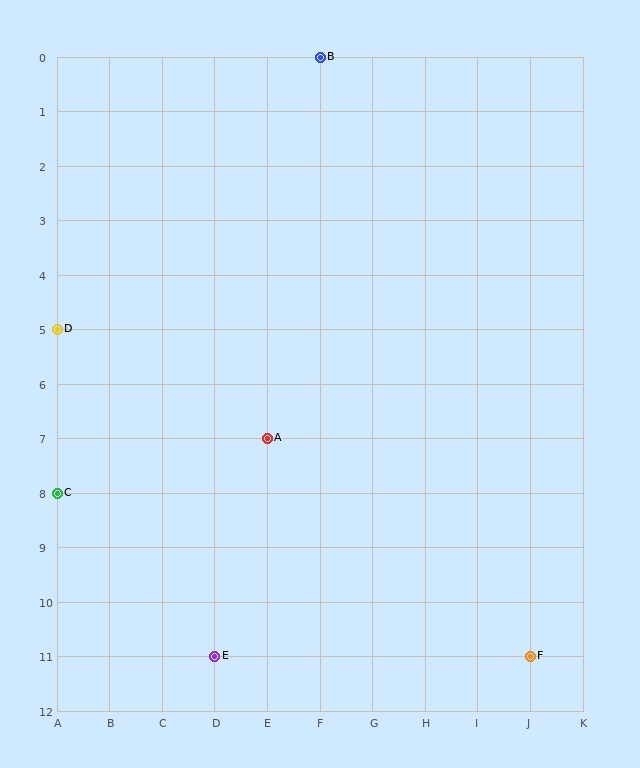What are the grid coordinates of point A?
Point A is at grid coordinates (E, 7).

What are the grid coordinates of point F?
Point F is at grid coordinates (J, 11).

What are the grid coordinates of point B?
Point B is at grid coordinates (F, 0).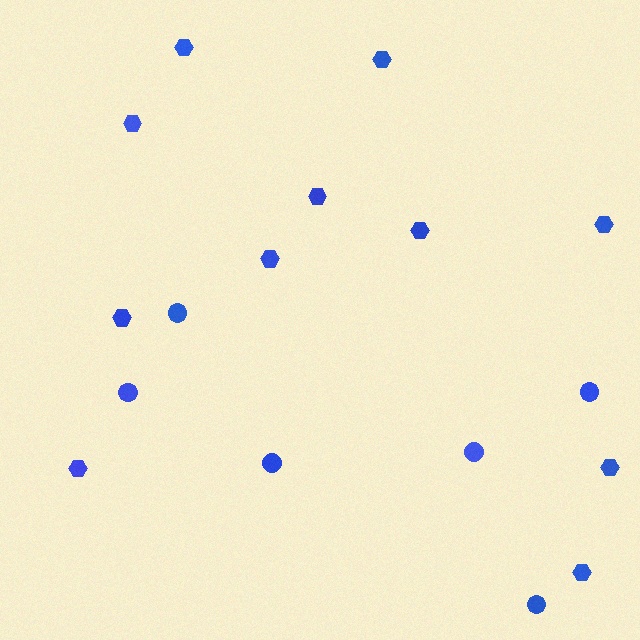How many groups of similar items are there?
There are 2 groups: one group of hexagons (11) and one group of circles (6).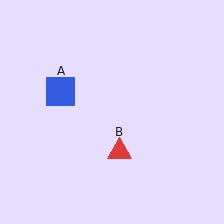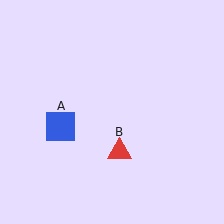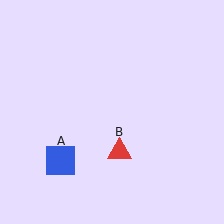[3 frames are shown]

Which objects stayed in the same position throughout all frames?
Red triangle (object B) remained stationary.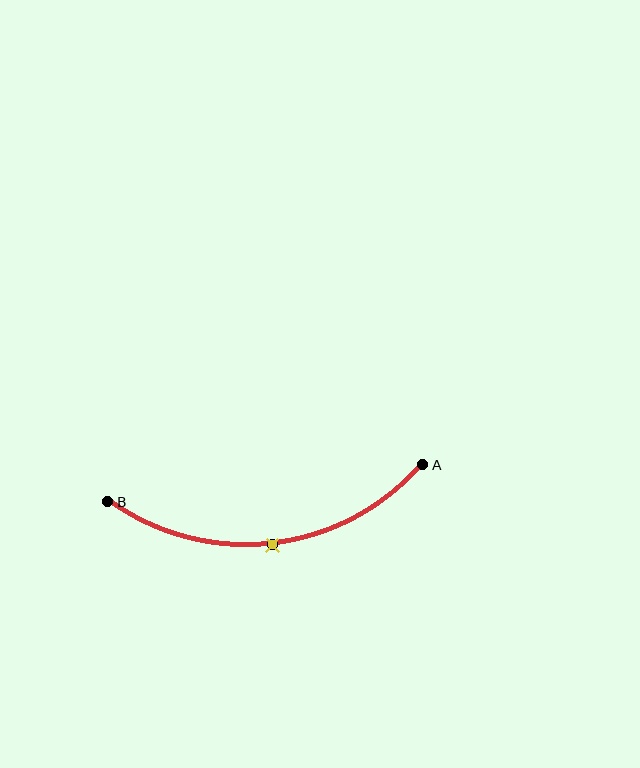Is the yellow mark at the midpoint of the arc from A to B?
Yes. The yellow mark lies on the arc at equal arc-length from both A and B — it is the arc midpoint.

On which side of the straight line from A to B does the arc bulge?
The arc bulges below the straight line connecting A and B.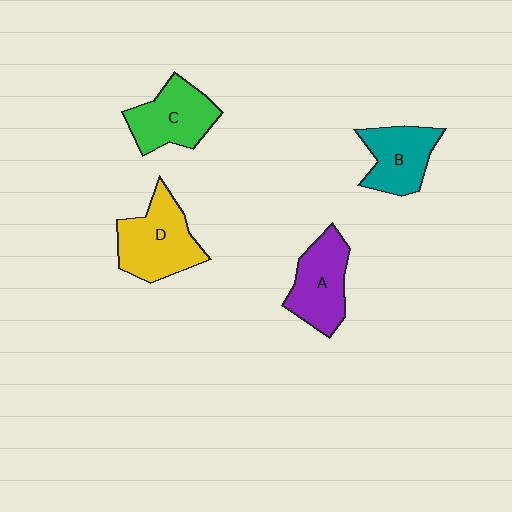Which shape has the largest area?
Shape D (yellow).